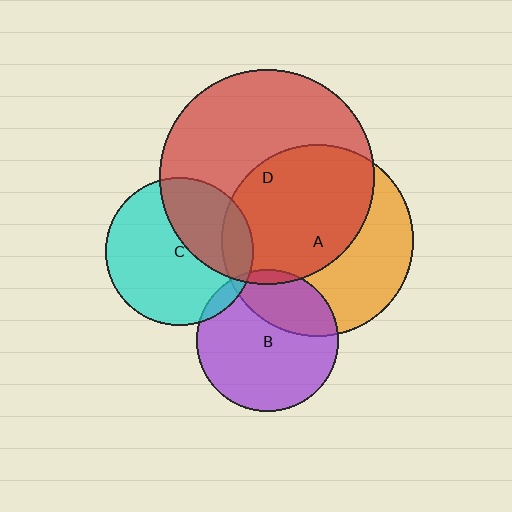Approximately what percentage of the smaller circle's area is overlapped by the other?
Approximately 10%.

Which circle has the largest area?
Circle D (red).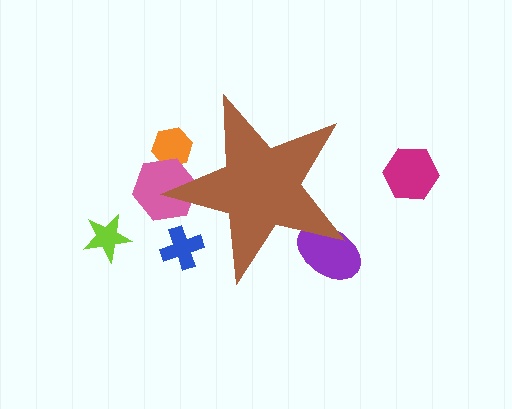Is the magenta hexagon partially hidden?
No, the magenta hexagon is fully visible.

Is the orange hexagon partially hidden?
Yes, the orange hexagon is partially hidden behind the brown star.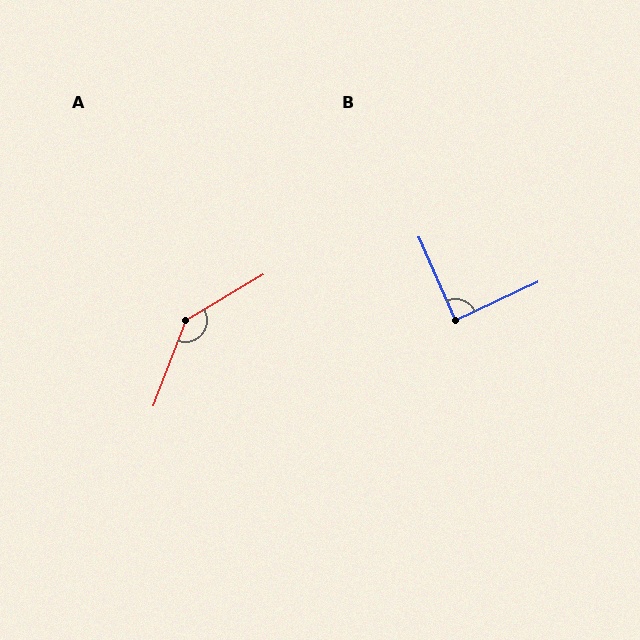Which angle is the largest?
A, at approximately 142 degrees.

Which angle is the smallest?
B, at approximately 89 degrees.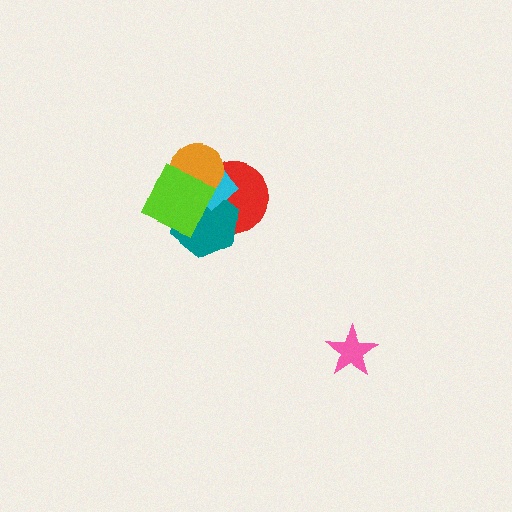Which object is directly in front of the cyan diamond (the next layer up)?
The orange circle is directly in front of the cyan diamond.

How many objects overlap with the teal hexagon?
4 objects overlap with the teal hexagon.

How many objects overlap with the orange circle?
4 objects overlap with the orange circle.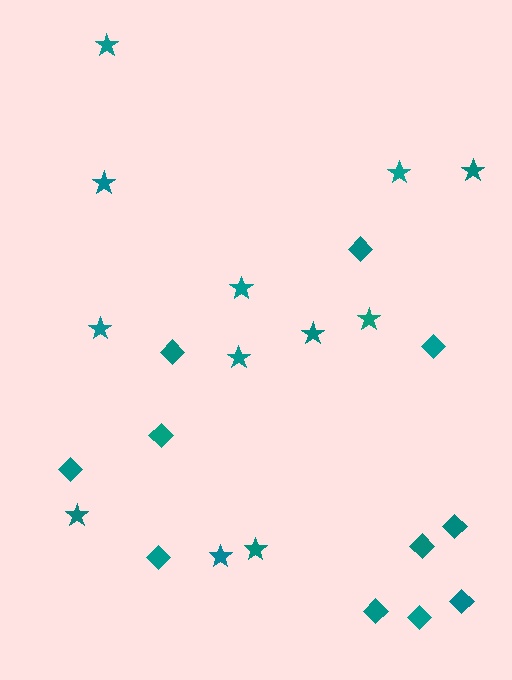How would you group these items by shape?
There are 2 groups: one group of stars (12) and one group of diamonds (11).